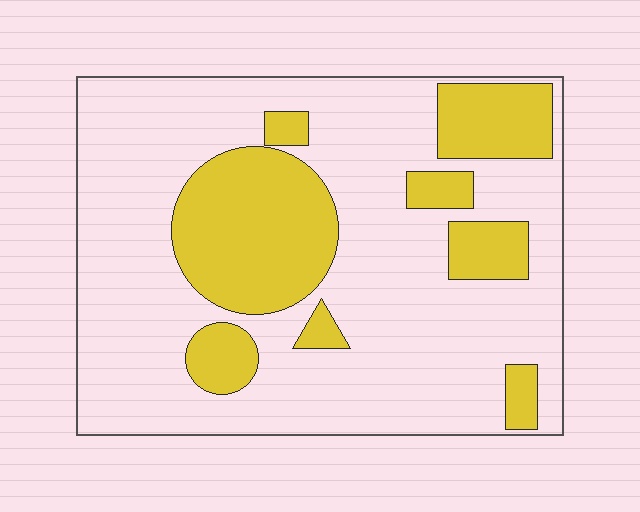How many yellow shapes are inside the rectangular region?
8.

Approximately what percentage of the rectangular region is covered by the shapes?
Approximately 25%.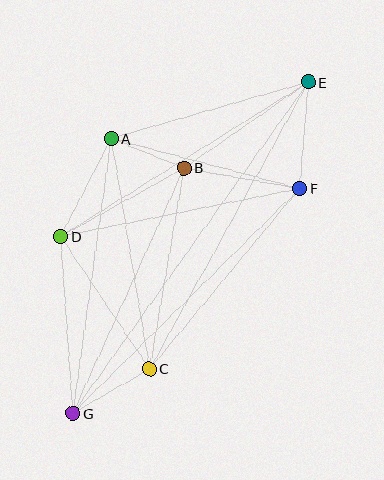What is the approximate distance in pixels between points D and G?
The distance between D and G is approximately 177 pixels.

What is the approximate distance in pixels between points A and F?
The distance between A and F is approximately 195 pixels.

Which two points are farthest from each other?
Points E and G are farthest from each other.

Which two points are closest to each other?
Points A and B are closest to each other.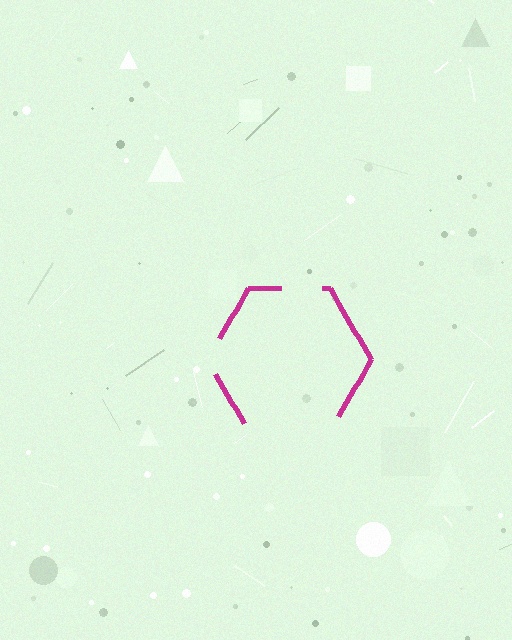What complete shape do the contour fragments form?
The contour fragments form a hexagon.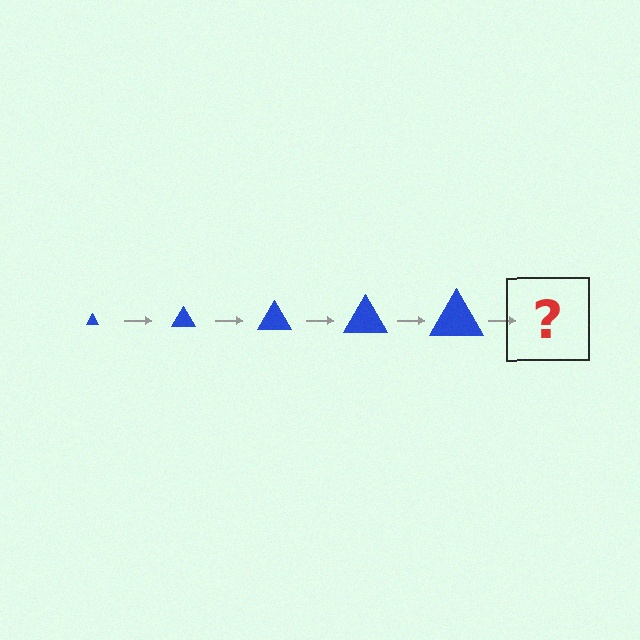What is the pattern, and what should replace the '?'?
The pattern is that the triangle gets progressively larger each step. The '?' should be a blue triangle, larger than the previous one.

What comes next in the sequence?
The next element should be a blue triangle, larger than the previous one.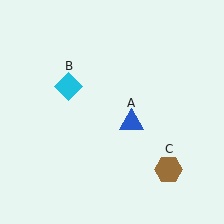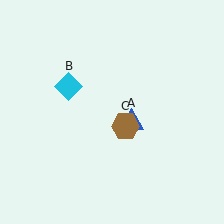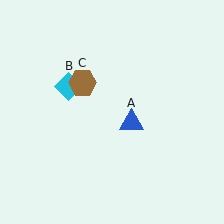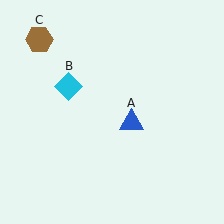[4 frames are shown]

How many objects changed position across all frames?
1 object changed position: brown hexagon (object C).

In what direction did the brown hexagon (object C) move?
The brown hexagon (object C) moved up and to the left.